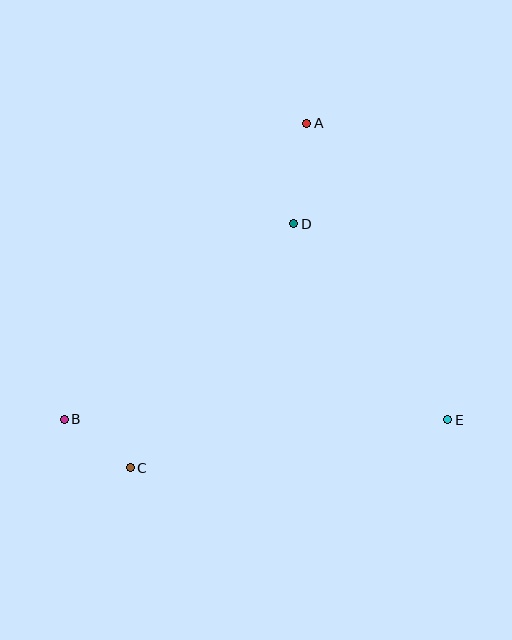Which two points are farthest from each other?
Points A and C are farthest from each other.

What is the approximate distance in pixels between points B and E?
The distance between B and E is approximately 384 pixels.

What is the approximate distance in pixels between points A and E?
The distance between A and E is approximately 328 pixels.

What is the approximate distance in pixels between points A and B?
The distance between A and B is approximately 382 pixels.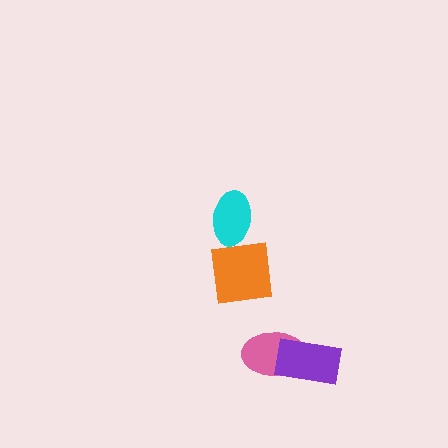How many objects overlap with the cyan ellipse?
0 objects overlap with the cyan ellipse.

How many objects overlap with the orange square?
0 objects overlap with the orange square.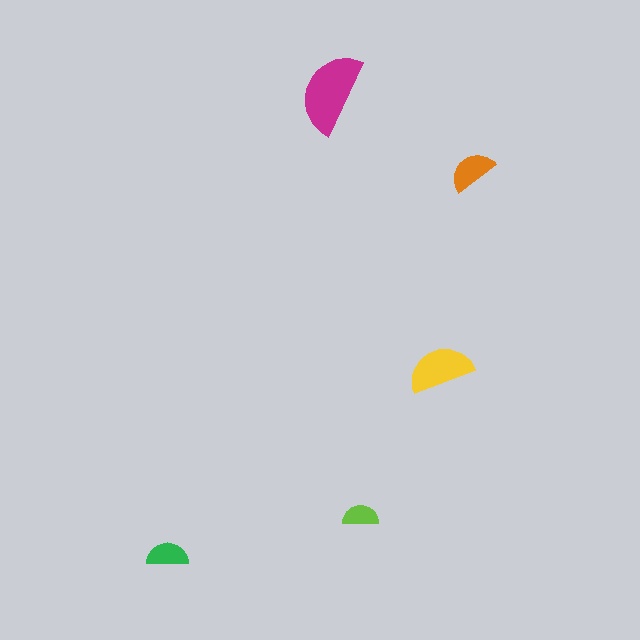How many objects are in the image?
There are 5 objects in the image.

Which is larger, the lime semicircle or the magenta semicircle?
The magenta one.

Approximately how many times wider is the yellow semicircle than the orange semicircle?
About 1.5 times wider.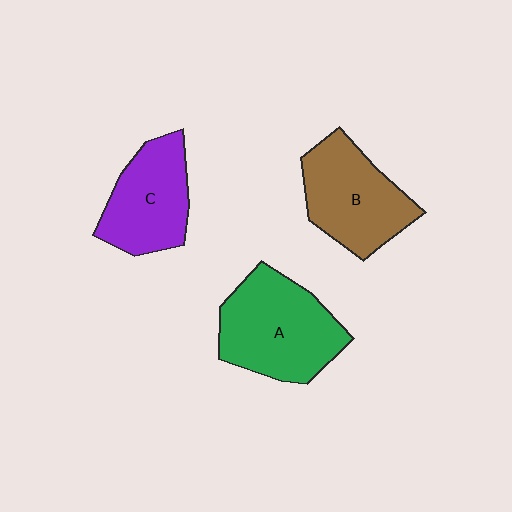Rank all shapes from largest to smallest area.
From largest to smallest: A (green), B (brown), C (purple).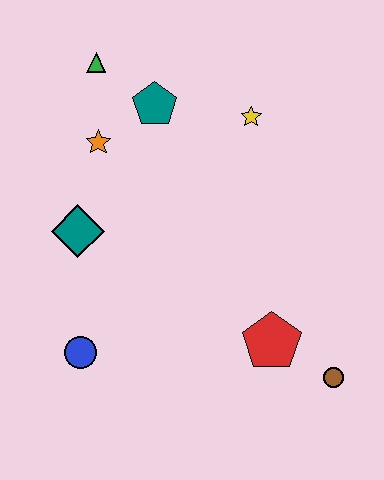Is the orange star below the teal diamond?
No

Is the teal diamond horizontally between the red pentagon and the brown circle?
No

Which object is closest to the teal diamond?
The orange star is closest to the teal diamond.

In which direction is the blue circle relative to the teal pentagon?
The blue circle is below the teal pentagon.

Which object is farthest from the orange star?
The brown circle is farthest from the orange star.